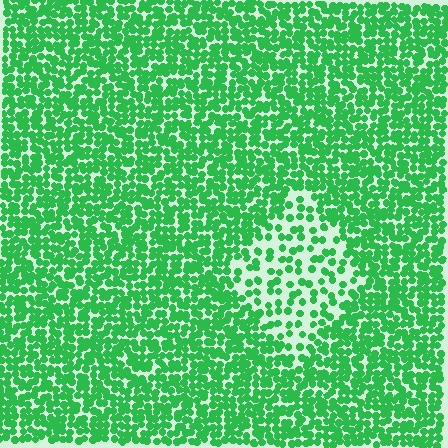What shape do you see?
I see a diamond.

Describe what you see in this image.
The image contains small green elements arranged at two different densities. A diamond-shaped region is visible where the elements are less densely packed than the surrounding area.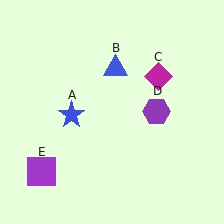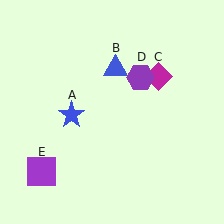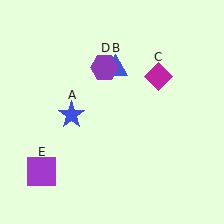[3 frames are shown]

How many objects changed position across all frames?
1 object changed position: purple hexagon (object D).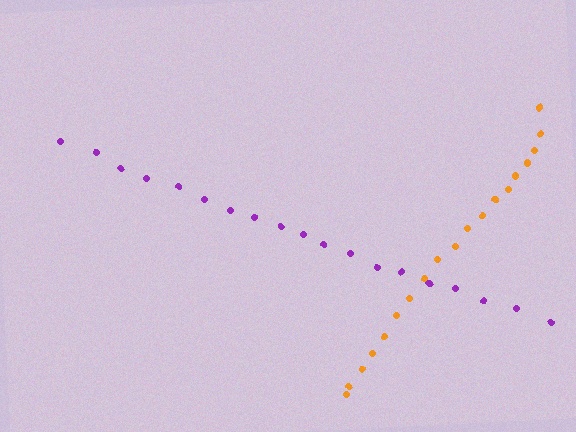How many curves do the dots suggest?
There are 2 distinct paths.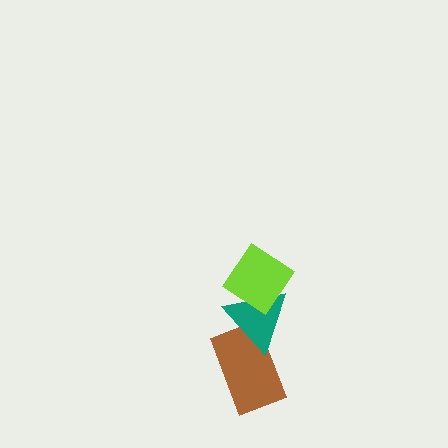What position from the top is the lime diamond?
The lime diamond is 1st from the top.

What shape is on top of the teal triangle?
The lime diamond is on top of the teal triangle.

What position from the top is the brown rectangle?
The brown rectangle is 3rd from the top.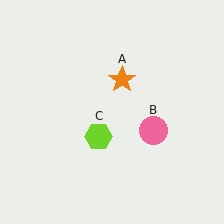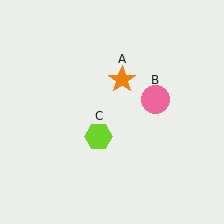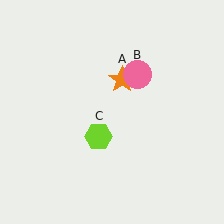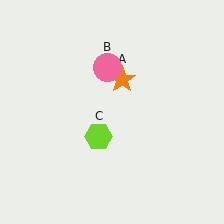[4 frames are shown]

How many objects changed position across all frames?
1 object changed position: pink circle (object B).